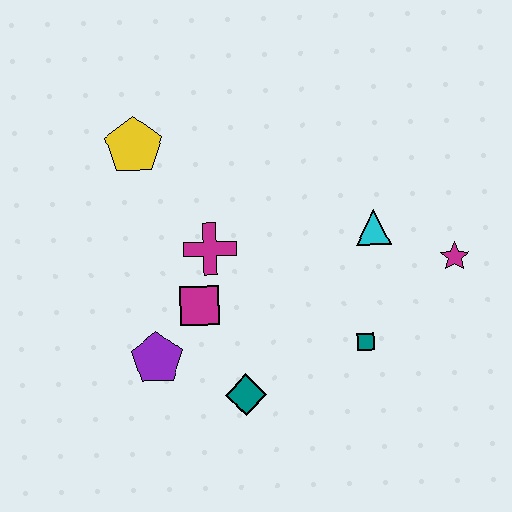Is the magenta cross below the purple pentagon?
No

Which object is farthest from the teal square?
The yellow pentagon is farthest from the teal square.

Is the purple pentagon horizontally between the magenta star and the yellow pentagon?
Yes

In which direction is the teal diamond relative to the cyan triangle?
The teal diamond is below the cyan triangle.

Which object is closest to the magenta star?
The cyan triangle is closest to the magenta star.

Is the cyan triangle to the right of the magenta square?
Yes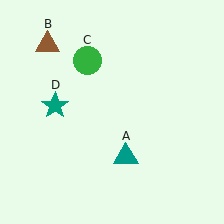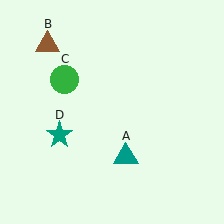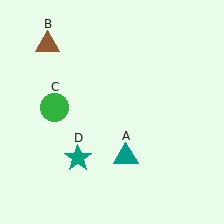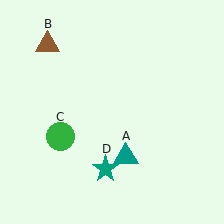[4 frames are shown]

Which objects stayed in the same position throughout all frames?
Teal triangle (object A) and brown triangle (object B) remained stationary.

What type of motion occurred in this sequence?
The green circle (object C), teal star (object D) rotated counterclockwise around the center of the scene.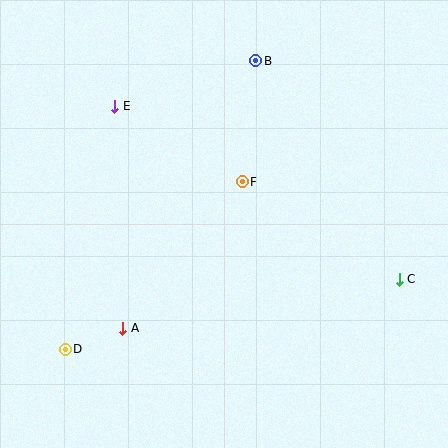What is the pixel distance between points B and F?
The distance between B and F is 122 pixels.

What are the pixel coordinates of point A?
Point A is at (123, 328).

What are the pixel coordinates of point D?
Point D is at (65, 349).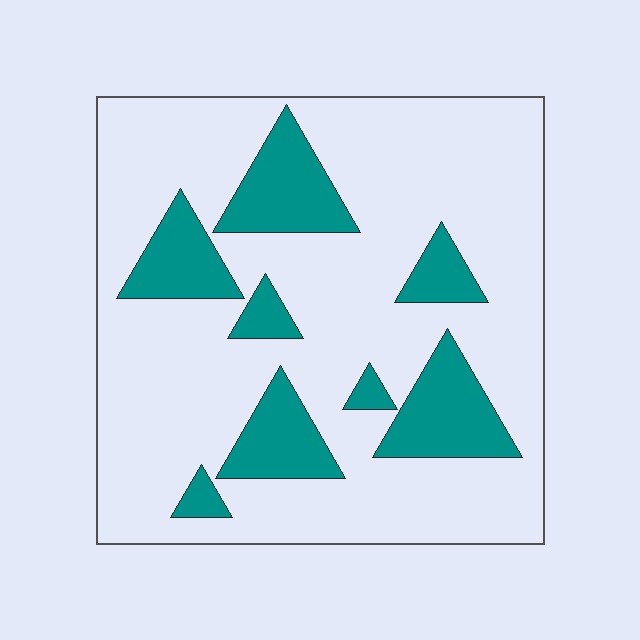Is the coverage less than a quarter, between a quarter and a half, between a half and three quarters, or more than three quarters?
Less than a quarter.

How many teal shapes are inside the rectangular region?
8.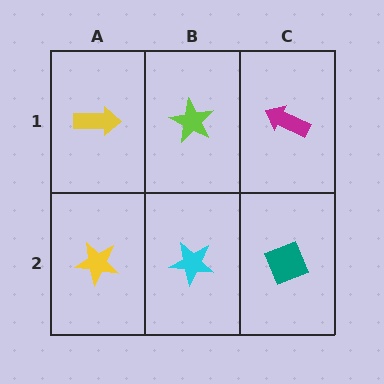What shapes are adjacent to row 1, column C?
A teal diamond (row 2, column C), a lime star (row 1, column B).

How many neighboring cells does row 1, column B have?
3.